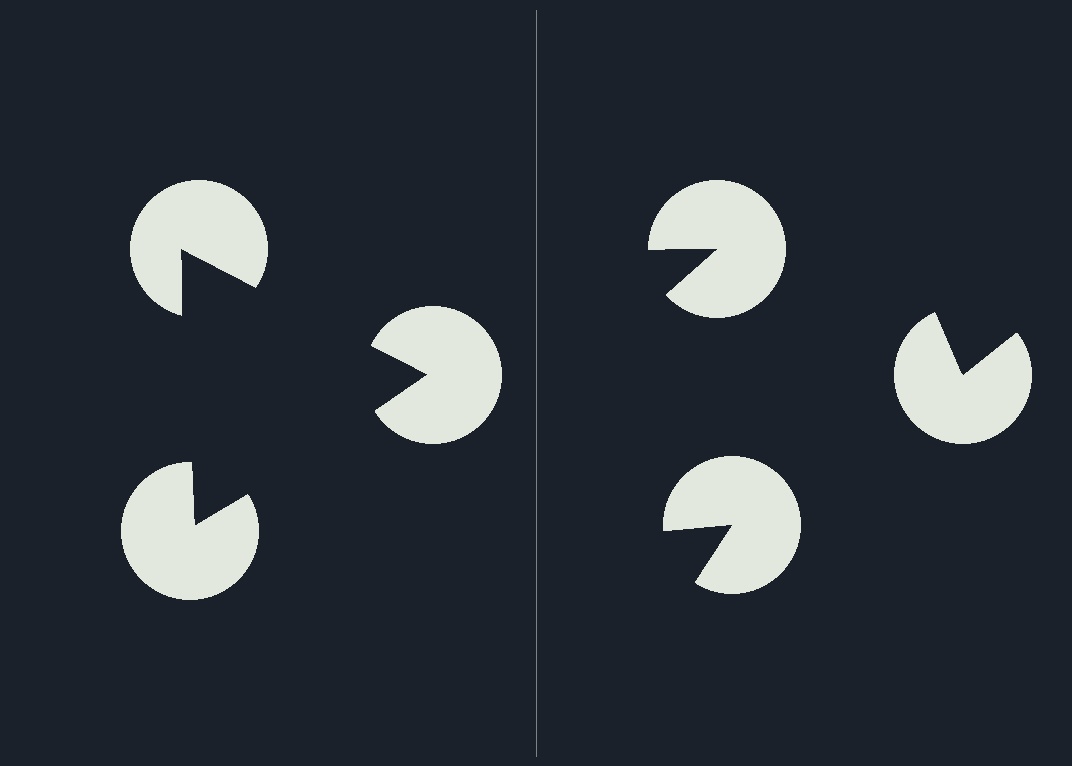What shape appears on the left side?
An illusory triangle.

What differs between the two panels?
The pac-man discs are positioned identically on both sides; only the wedge orientations differ. On the left they align to a triangle; on the right they are misaligned.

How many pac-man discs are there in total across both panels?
6 — 3 on each side.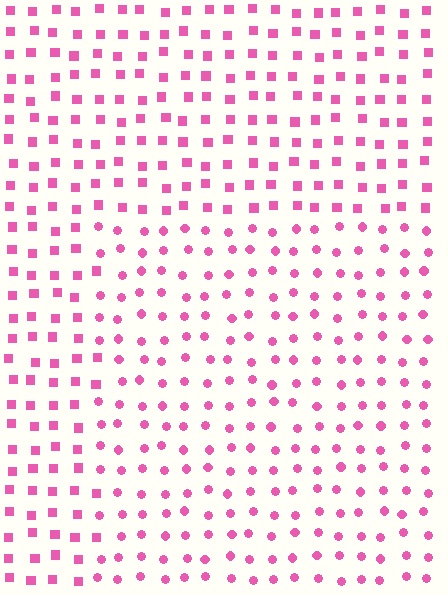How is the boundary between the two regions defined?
The boundary is defined by a change in element shape: circles inside vs. squares outside. All elements share the same color and spacing.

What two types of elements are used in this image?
The image uses circles inside the rectangle region and squares outside it.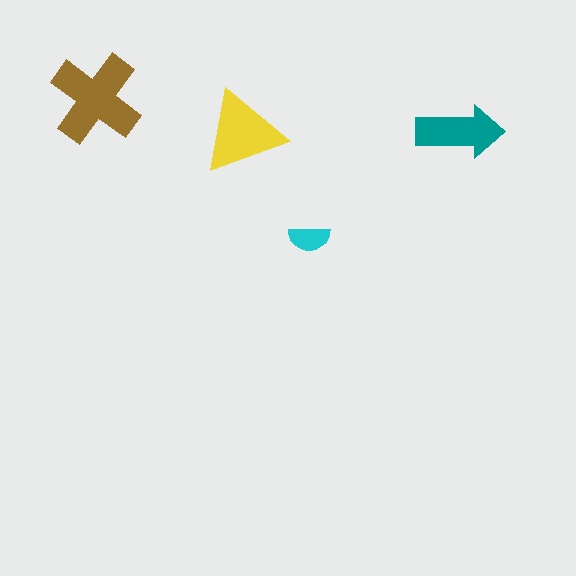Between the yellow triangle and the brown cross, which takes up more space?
The brown cross.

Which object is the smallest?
The cyan semicircle.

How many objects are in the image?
There are 4 objects in the image.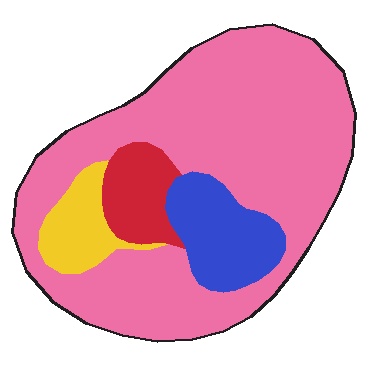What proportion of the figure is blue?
Blue takes up about one eighth (1/8) of the figure.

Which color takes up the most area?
Pink, at roughly 70%.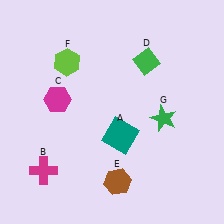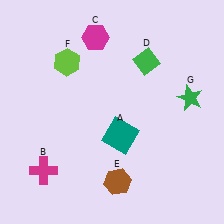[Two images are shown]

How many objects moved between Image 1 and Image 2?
2 objects moved between the two images.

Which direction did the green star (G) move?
The green star (G) moved right.